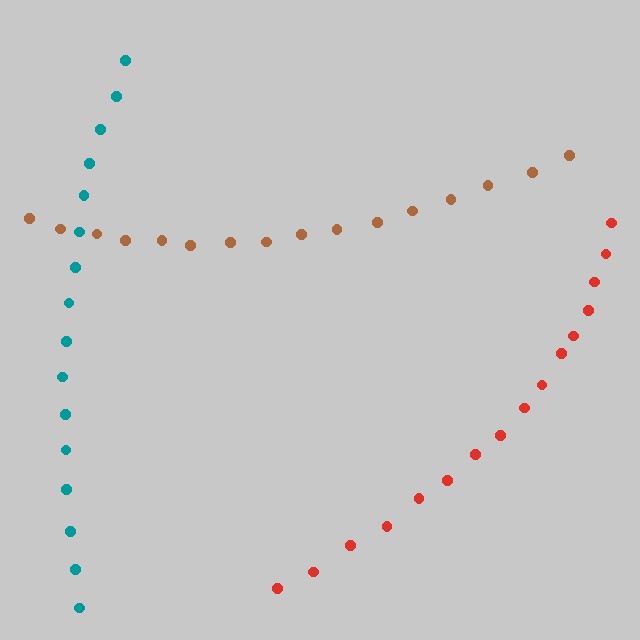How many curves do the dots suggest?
There are 3 distinct paths.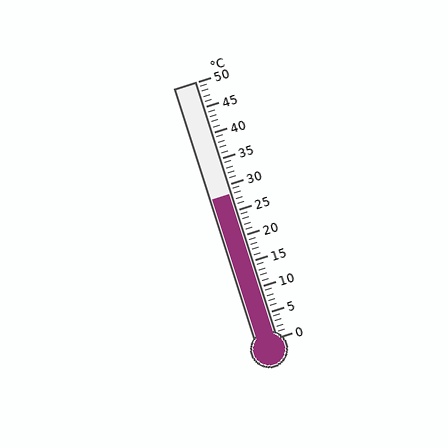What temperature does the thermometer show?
The thermometer shows approximately 28°C.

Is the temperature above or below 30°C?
The temperature is below 30°C.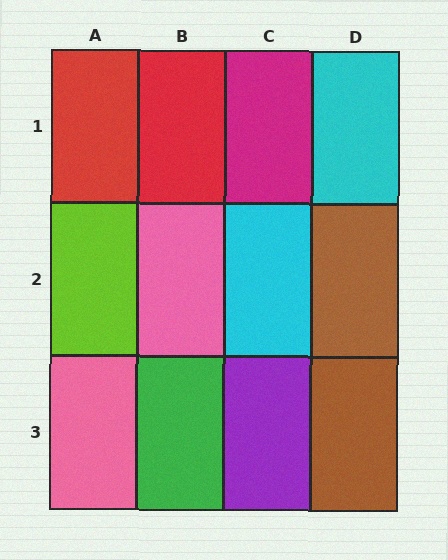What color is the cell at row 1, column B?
Red.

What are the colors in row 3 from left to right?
Pink, green, purple, brown.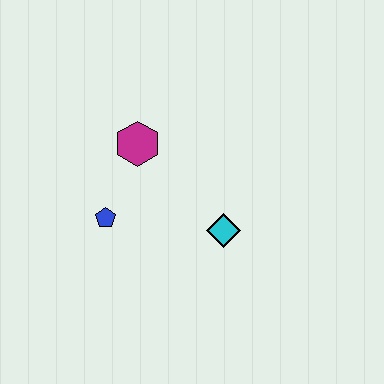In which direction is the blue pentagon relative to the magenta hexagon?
The blue pentagon is below the magenta hexagon.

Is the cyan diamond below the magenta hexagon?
Yes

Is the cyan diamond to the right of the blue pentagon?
Yes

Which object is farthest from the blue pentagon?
The cyan diamond is farthest from the blue pentagon.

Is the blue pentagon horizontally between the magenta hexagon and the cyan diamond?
No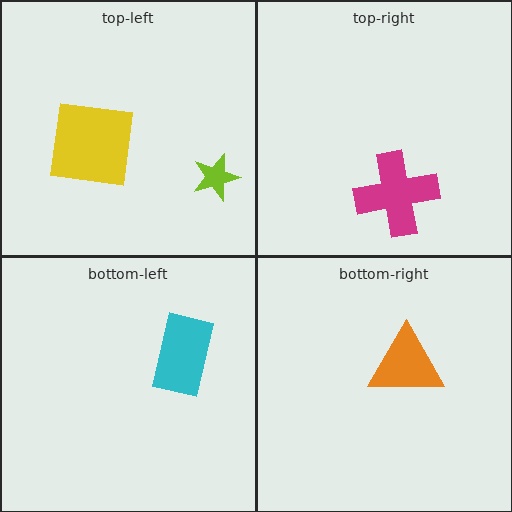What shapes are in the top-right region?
The magenta cross.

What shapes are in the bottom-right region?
The orange triangle.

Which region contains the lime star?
The top-left region.